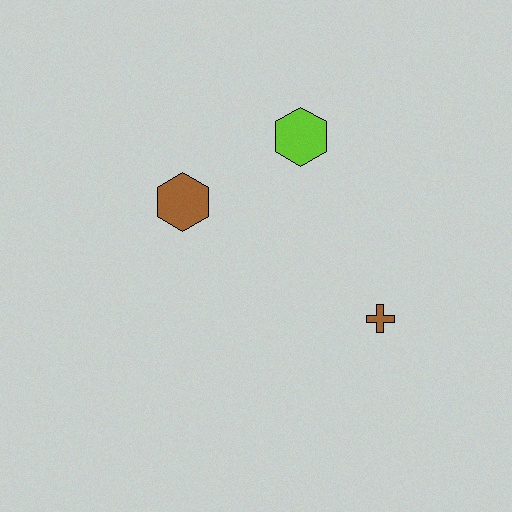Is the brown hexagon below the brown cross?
No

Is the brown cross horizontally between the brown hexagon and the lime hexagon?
No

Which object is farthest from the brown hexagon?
The brown cross is farthest from the brown hexagon.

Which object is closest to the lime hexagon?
The brown hexagon is closest to the lime hexagon.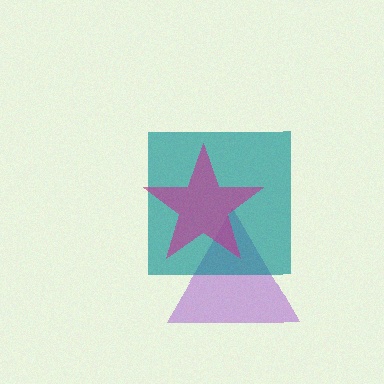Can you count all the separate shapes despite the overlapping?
Yes, there are 3 separate shapes.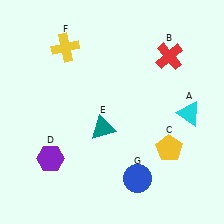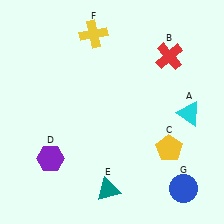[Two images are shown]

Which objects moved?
The objects that moved are: the teal triangle (E), the yellow cross (F), the blue circle (G).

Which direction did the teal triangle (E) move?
The teal triangle (E) moved down.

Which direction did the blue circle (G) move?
The blue circle (G) moved right.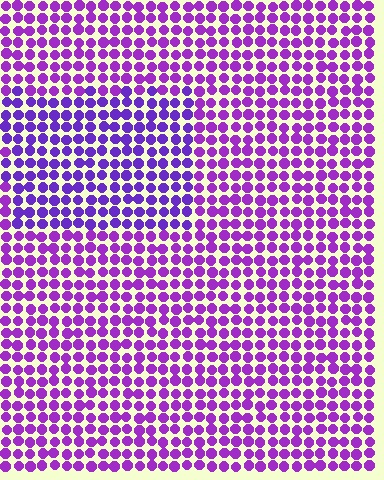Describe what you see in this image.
The image is filled with small purple elements in a uniform arrangement. A rectangle-shaped region is visible where the elements are tinted to a slightly different hue, forming a subtle color boundary.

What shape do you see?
I see a rectangle.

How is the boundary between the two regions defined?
The boundary is defined purely by a slight shift in hue (about 22 degrees). Spacing, size, and orientation are identical on both sides.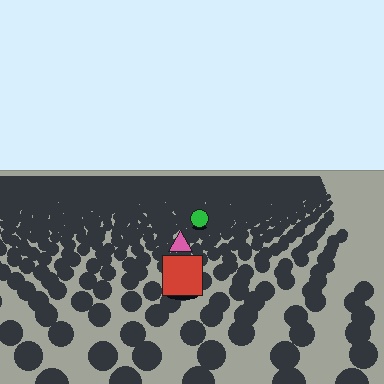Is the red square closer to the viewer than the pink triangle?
Yes. The red square is closer — you can tell from the texture gradient: the ground texture is coarser near it.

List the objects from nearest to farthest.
From nearest to farthest: the red square, the pink triangle, the green circle.